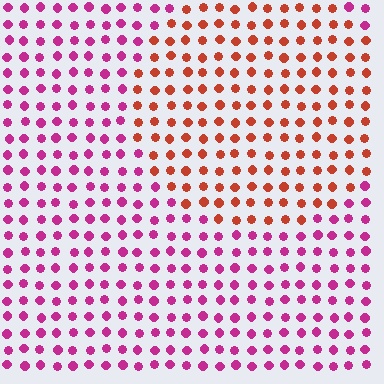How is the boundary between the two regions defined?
The boundary is defined purely by a slight shift in hue (about 48 degrees). Spacing, size, and orientation are identical on both sides.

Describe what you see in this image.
The image is filled with small magenta elements in a uniform arrangement. A circle-shaped region is visible where the elements are tinted to a slightly different hue, forming a subtle color boundary.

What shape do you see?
I see a circle.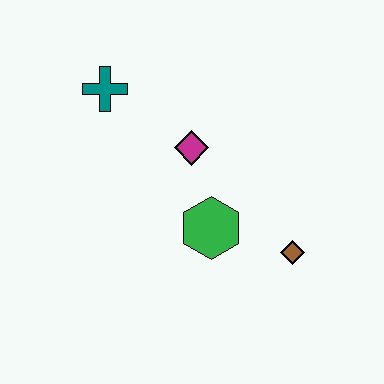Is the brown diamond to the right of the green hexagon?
Yes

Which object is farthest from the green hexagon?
The teal cross is farthest from the green hexagon.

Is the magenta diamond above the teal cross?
No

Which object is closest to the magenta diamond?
The green hexagon is closest to the magenta diamond.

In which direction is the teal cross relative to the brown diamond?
The teal cross is to the left of the brown diamond.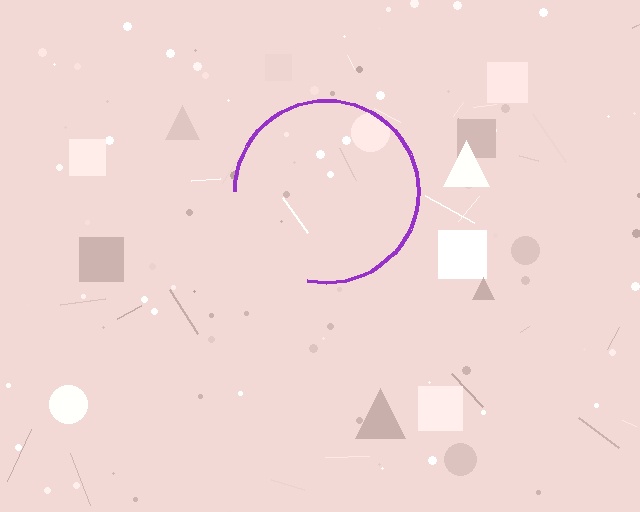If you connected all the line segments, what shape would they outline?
They would outline a circle.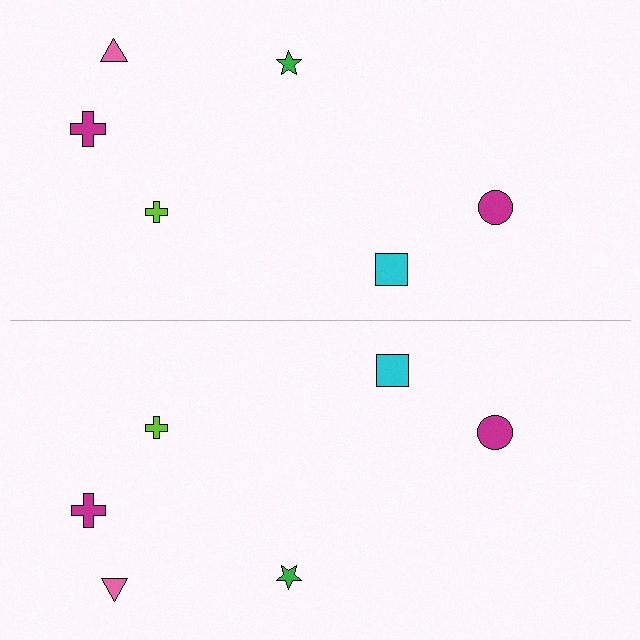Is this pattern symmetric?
Yes, this pattern has bilateral (reflection) symmetry.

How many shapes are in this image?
There are 12 shapes in this image.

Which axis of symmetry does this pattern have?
The pattern has a horizontal axis of symmetry running through the center of the image.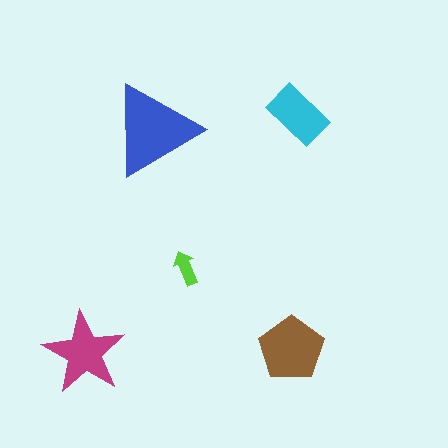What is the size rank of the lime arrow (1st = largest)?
5th.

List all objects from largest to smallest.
The blue triangle, the brown pentagon, the magenta star, the cyan rectangle, the lime arrow.